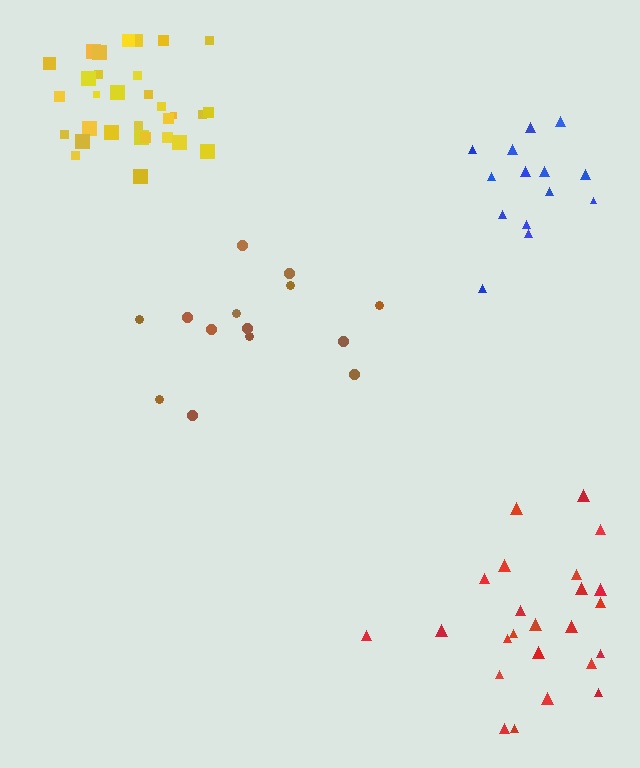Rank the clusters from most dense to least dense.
yellow, blue, red, brown.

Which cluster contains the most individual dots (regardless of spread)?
Yellow (31).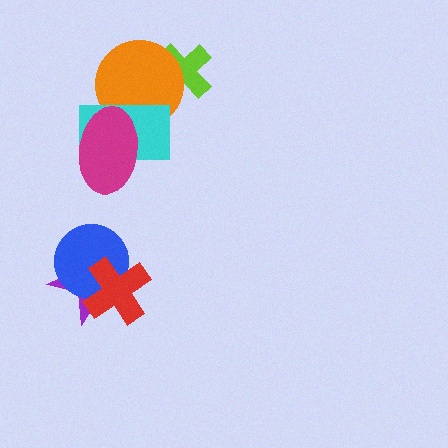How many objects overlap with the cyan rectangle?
2 objects overlap with the cyan rectangle.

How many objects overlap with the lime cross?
1 object overlaps with the lime cross.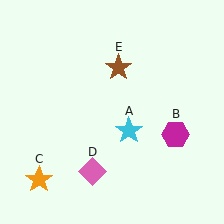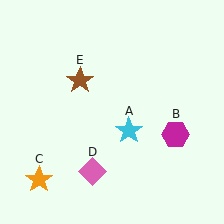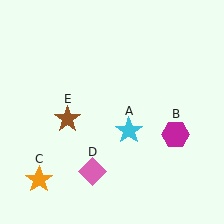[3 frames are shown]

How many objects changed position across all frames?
1 object changed position: brown star (object E).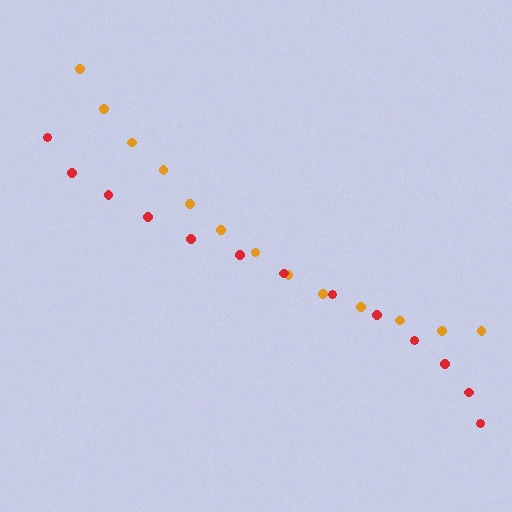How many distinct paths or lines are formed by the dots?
There are 2 distinct paths.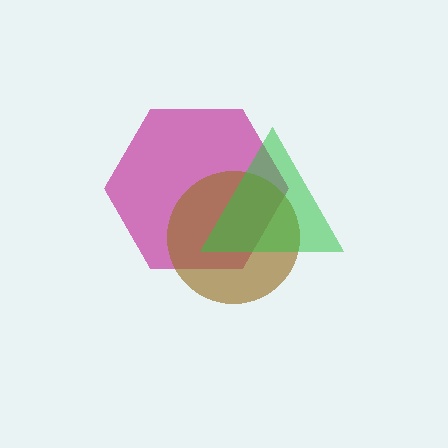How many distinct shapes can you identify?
There are 3 distinct shapes: a magenta hexagon, a brown circle, a green triangle.